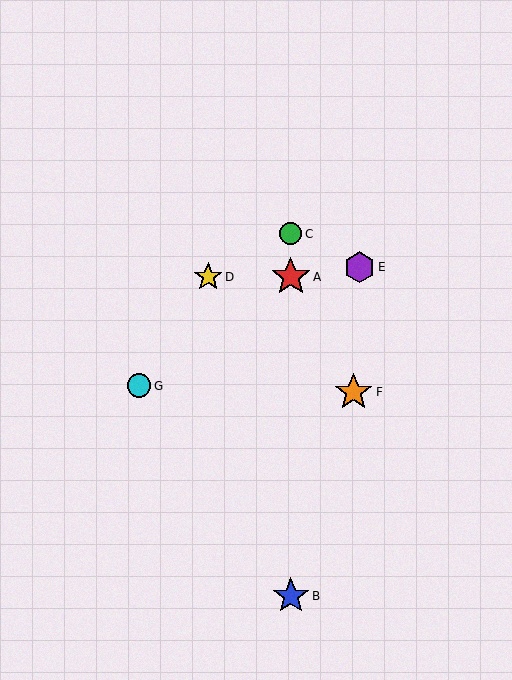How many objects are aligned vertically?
3 objects (A, B, C) are aligned vertically.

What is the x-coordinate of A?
Object A is at x≈291.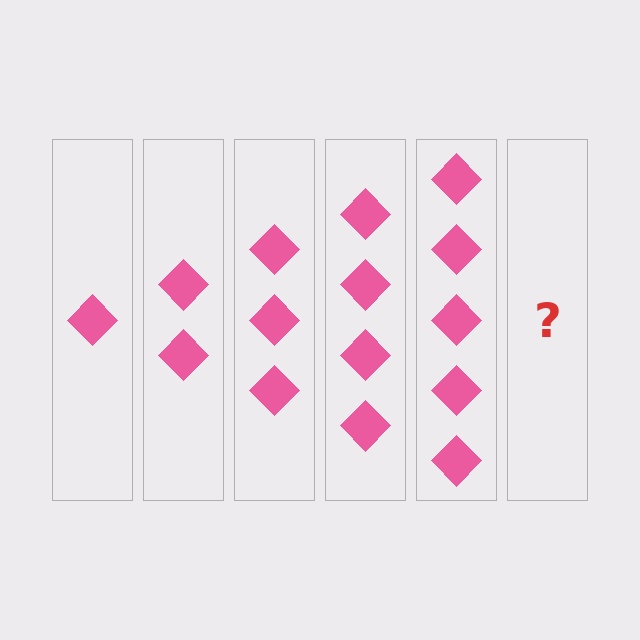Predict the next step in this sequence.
The next step is 6 diamonds.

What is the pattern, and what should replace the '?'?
The pattern is that each step adds one more diamond. The '?' should be 6 diamonds.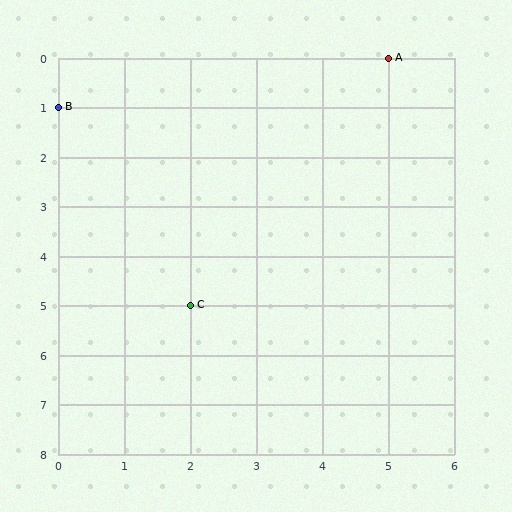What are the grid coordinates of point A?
Point A is at grid coordinates (5, 0).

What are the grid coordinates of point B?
Point B is at grid coordinates (0, 1).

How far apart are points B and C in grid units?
Points B and C are 2 columns and 4 rows apart (about 4.5 grid units diagonally).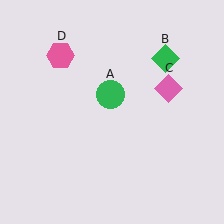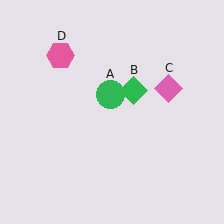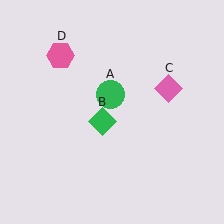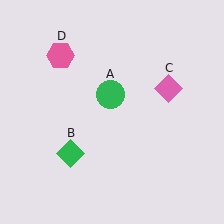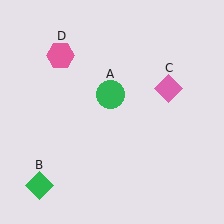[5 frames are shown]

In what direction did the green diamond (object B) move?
The green diamond (object B) moved down and to the left.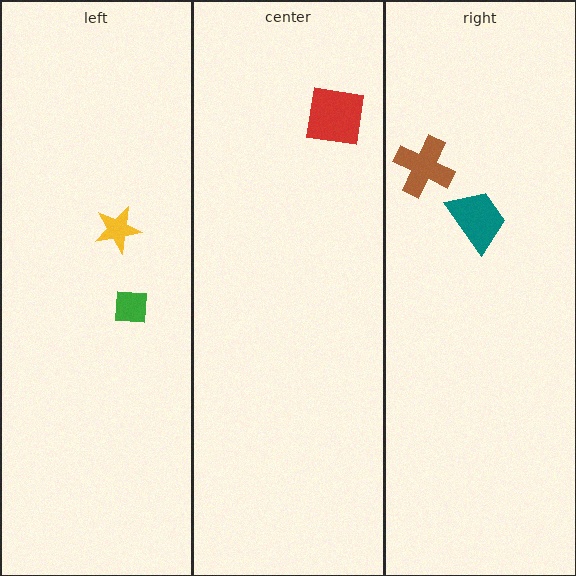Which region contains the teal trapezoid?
The right region.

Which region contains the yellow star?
The left region.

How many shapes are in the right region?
2.